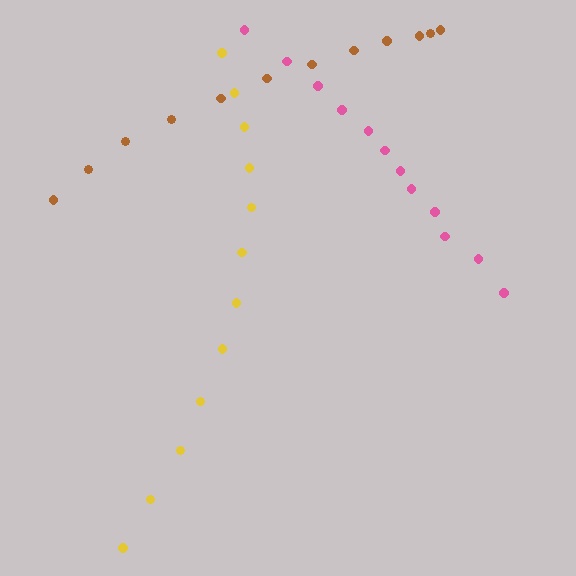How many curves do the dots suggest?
There are 3 distinct paths.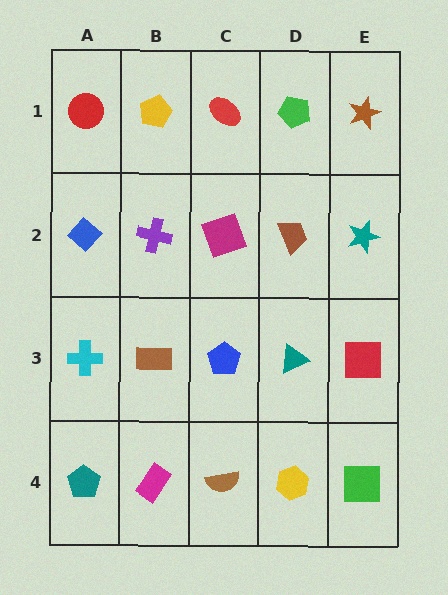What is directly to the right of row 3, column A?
A brown rectangle.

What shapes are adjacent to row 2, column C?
A red ellipse (row 1, column C), a blue pentagon (row 3, column C), a purple cross (row 2, column B), a brown trapezoid (row 2, column D).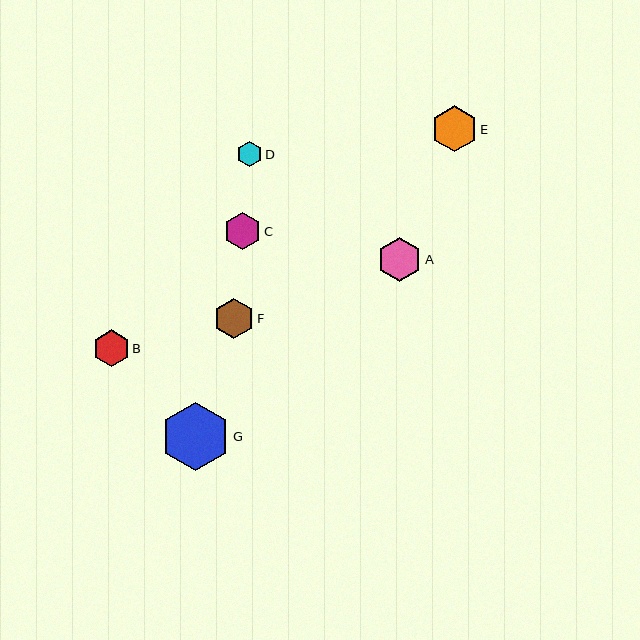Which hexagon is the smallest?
Hexagon D is the smallest with a size of approximately 25 pixels.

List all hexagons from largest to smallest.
From largest to smallest: G, E, A, F, C, B, D.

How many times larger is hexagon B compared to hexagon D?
Hexagon B is approximately 1.5 times the size of hexagon D.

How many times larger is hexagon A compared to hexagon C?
Hexagon A is approximately 1.2 times the size of hexagon C.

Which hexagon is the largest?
Hexagon G is the largest with a size of approximately 69 pixels.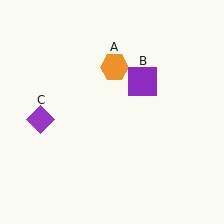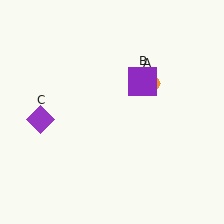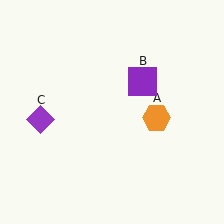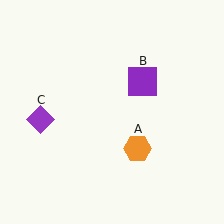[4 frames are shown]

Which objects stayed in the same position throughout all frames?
Purple square (object B) and purple diamond (object C) remained stationary.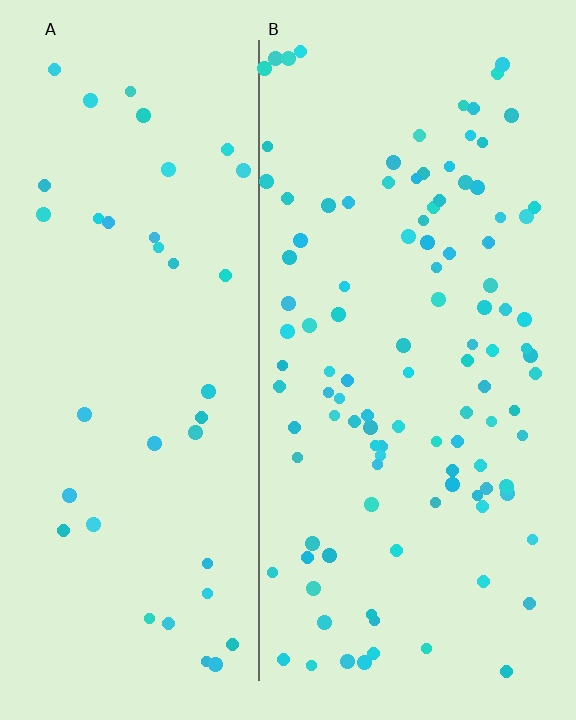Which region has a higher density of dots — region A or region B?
B (the right).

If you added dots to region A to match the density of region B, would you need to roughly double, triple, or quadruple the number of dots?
Approximately triple.